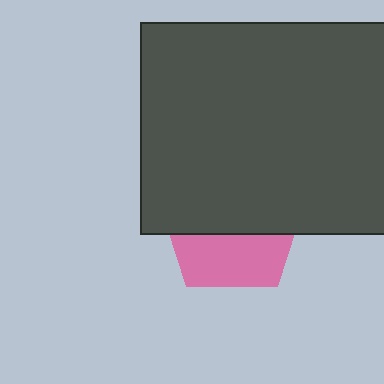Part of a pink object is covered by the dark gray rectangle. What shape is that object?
It is a pentagon.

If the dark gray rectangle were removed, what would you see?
You would see the complete pink pentagon.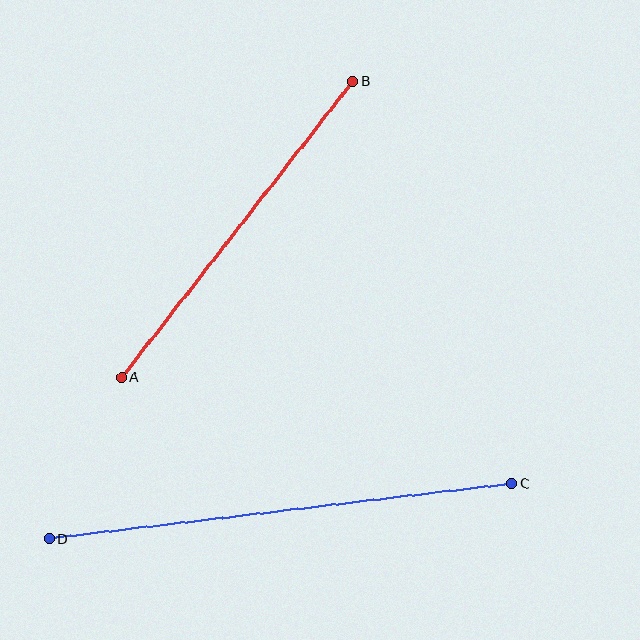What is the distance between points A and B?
The distance is approximately 376 pixels.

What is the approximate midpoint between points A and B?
The midpoint is at approximately (237, 229) pixels.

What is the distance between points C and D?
The distance is approximately 466 pixels.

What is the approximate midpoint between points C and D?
The midpoint is at approximately (280, 511) pixels.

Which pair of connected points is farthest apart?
Points C and D are farthest apart.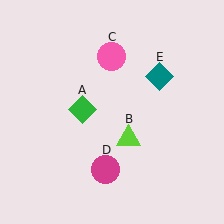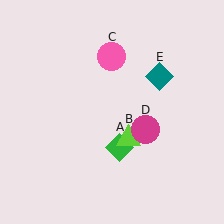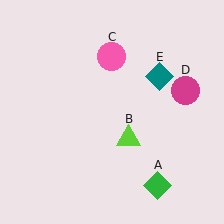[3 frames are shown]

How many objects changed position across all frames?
2 objects changed position: green diamond (object A), magenta circle (object D).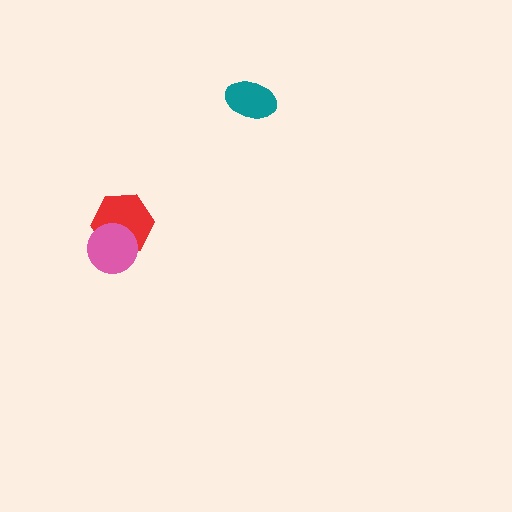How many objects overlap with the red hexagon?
1 object overlaps with the red hexagon.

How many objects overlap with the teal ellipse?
0 objects overlap with the teal ellipse.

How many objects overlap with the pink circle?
1 object overlaps with the pink circle.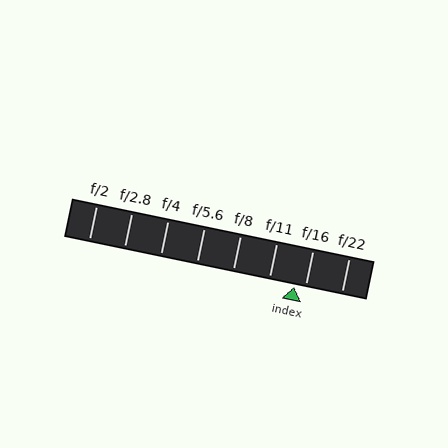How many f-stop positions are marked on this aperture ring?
There are 8 f-stop positions marked.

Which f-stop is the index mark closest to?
The index mark is closest to f/16.